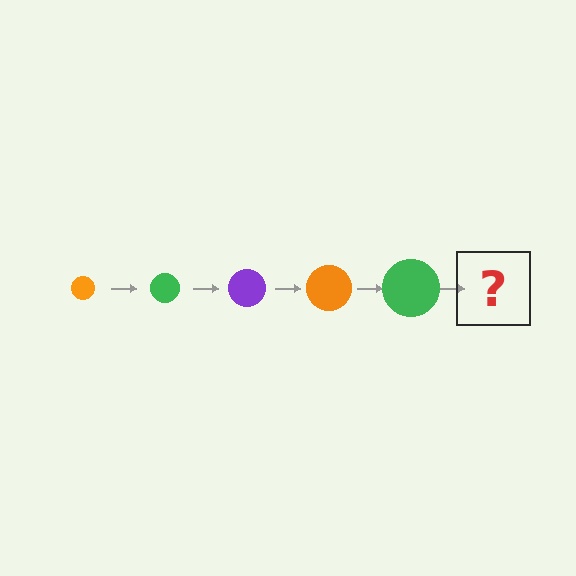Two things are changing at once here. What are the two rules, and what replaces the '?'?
The two rules are that the circle grows larger each step and the color cycles through orange, green, and purple. The '?' should be a purple circle, larger than the previous one.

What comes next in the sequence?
The next element should be a purple circle, larger than the previous one.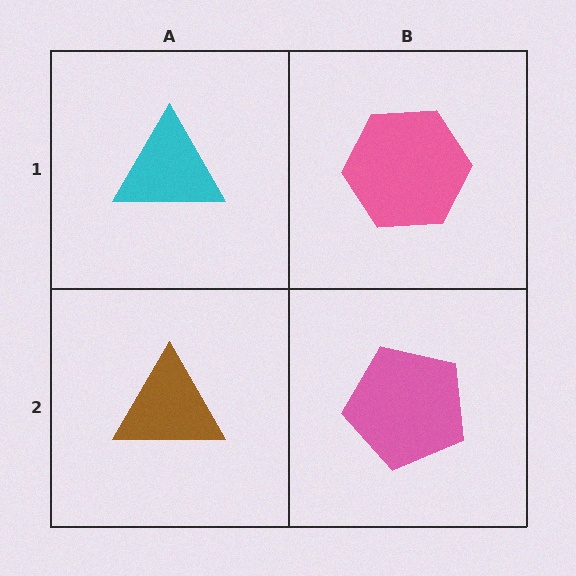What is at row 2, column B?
A pink pentagon.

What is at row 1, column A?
A cyan triangle.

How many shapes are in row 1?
2 shapes.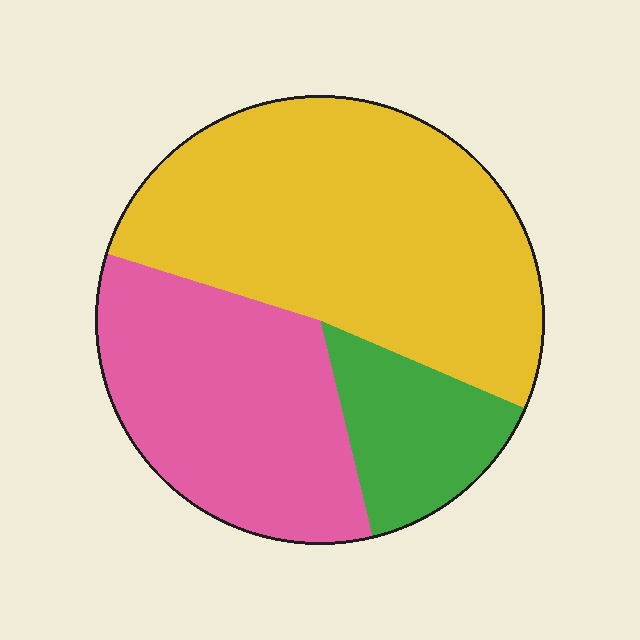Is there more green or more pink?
Pink.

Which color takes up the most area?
Yellow, at roughly 50%.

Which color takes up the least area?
Green, at roughly 15%.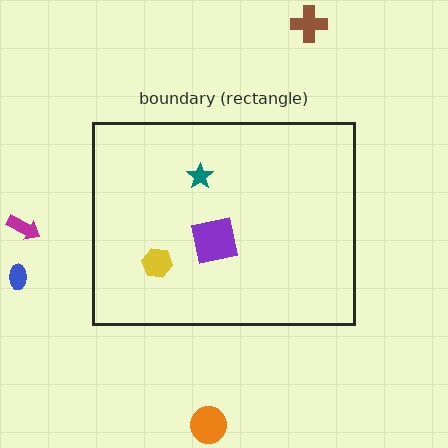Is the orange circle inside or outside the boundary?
Outside.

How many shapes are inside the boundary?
3 inside, 4 outside.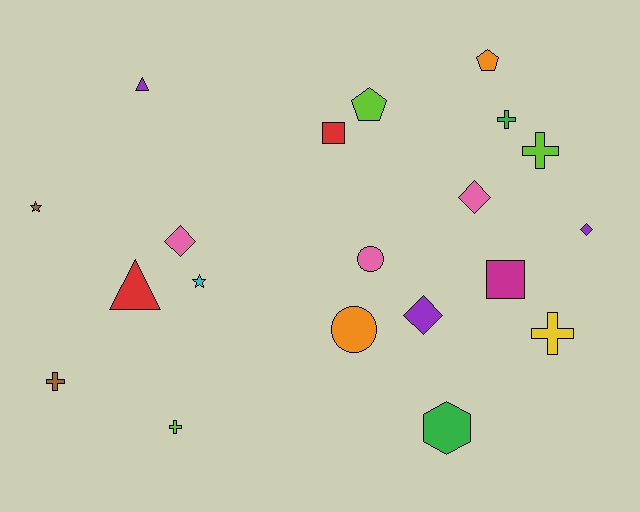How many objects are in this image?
There are 20 objects.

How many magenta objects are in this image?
There is 1 magenta object.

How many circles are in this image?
There are 2 circles.